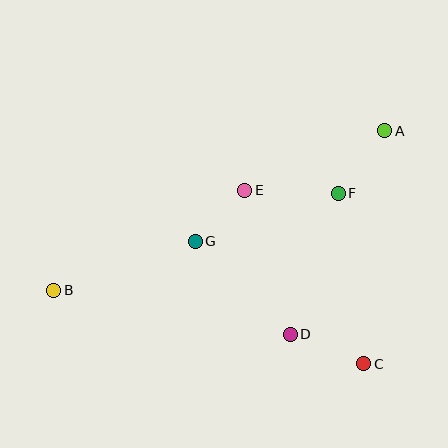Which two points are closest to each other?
Points E and G are closest to each other.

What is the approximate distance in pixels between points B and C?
The distance between B and C is approximately 318 pixels.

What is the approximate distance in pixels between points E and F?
The distance between E and F is approximately 94 pixels.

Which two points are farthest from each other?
Points A and B are farthest from each other.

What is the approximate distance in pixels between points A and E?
The distance between A and E is approximately 152 pixels.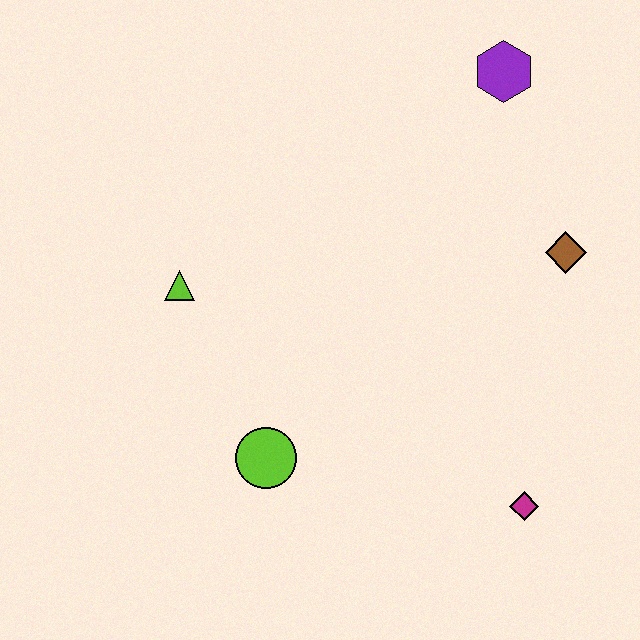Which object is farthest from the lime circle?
The purple hexagon is farthest from the lime circle.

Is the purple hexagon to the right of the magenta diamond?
No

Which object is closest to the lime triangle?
The lime circle is closest to the lime triangle.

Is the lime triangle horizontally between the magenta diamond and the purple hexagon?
No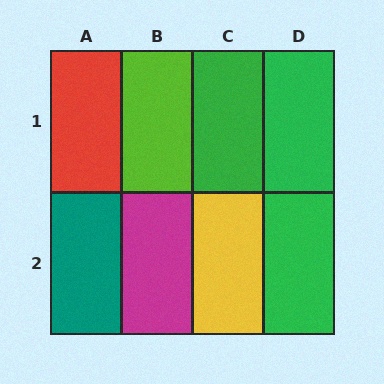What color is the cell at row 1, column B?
Lime.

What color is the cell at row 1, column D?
Green.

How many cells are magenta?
1 cell is magenta.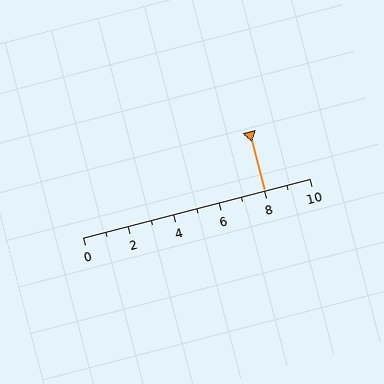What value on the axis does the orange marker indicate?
The marker indicates approximately 8.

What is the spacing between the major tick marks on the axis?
The major ticks are spaced 2 apart.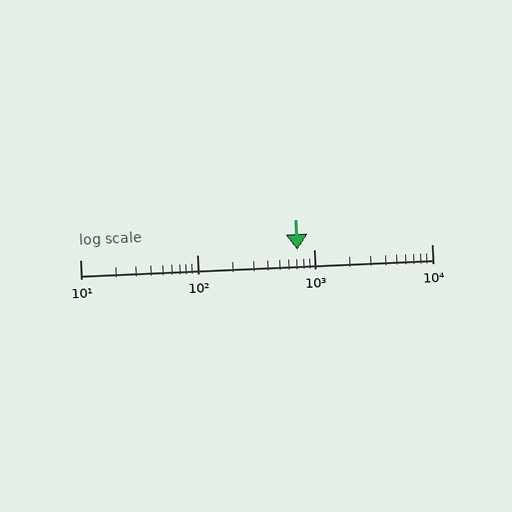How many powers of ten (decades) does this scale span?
The scale spans 3 decades, from 10 to 10000.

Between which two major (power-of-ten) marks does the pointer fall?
The pointer is between 100 and 1000.